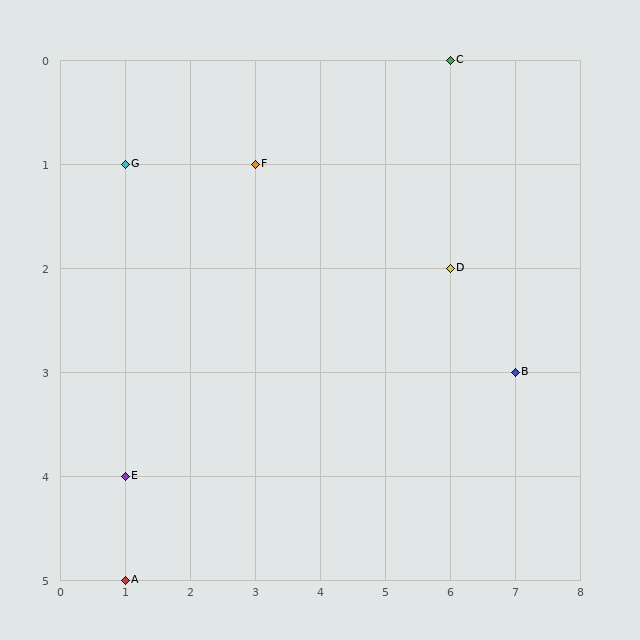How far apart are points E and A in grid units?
Points E and A are 1 row apart.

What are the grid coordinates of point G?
Point G is at grid coordinates (1, 1).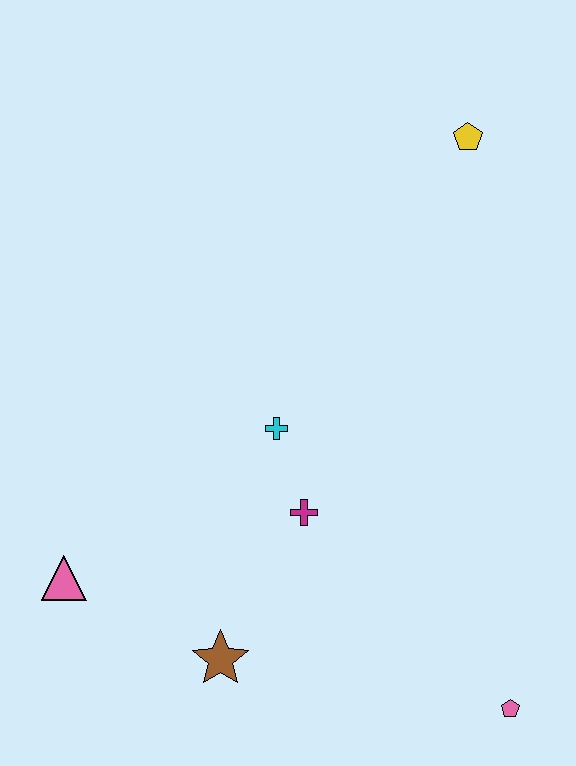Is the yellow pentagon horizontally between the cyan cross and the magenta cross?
No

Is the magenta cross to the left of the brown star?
No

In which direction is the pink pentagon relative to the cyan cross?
The pink pentagon is below the cyan cross.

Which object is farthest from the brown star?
The yellow pentagon is farthest from the brown star.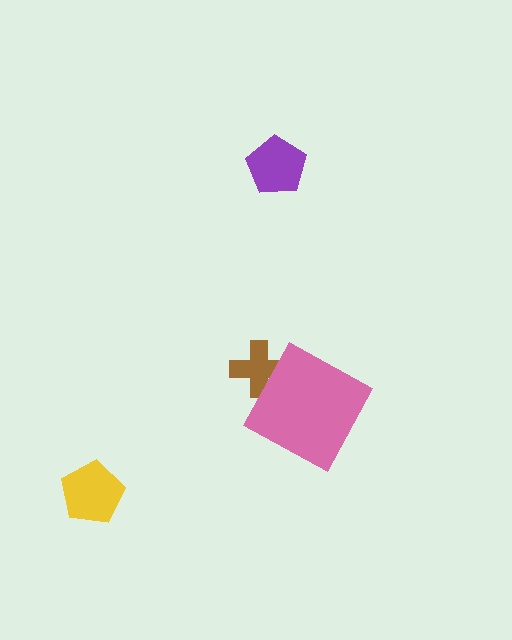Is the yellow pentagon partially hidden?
No, no other shape covers it.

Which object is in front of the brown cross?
The pink square is in front of the brown cross.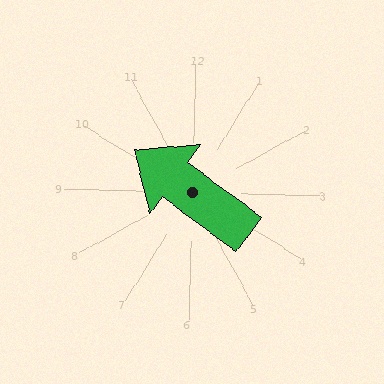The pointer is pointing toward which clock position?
Roughly 10 o'clock.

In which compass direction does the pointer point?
Northwest.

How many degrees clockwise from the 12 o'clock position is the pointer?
Approximately 305 degrees.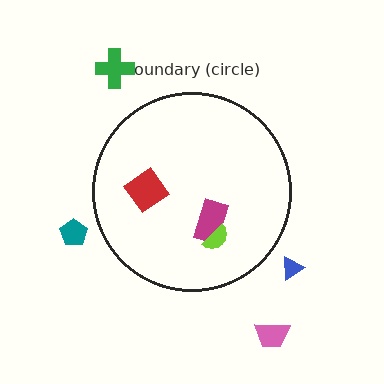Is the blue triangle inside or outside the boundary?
Outside.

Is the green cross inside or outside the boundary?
Outside.